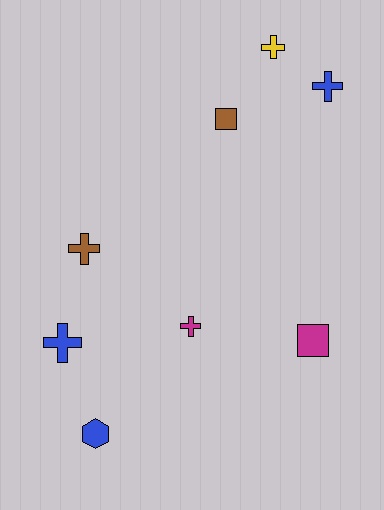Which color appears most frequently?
Blue, with 3 objects.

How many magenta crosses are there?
There is 1 magenta cross.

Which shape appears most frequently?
Cross, with 5 objects.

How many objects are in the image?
There are 8 objects.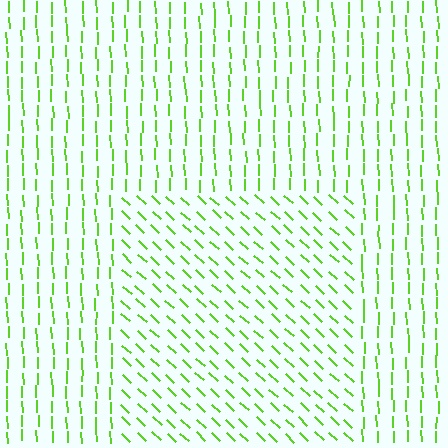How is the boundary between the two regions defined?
The boundary is defined purely by a change in line orientation (approximately 45 degrees difference). All lines are the same color and thickness.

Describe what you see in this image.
The image is filled with small lime line segments. A rectangle region in the image has lines oriented differently from the surrounding lines, creating a visible texture boundary.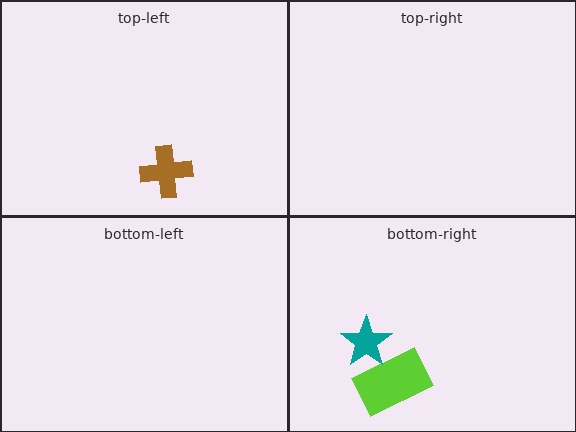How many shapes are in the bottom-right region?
2.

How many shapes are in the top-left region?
1.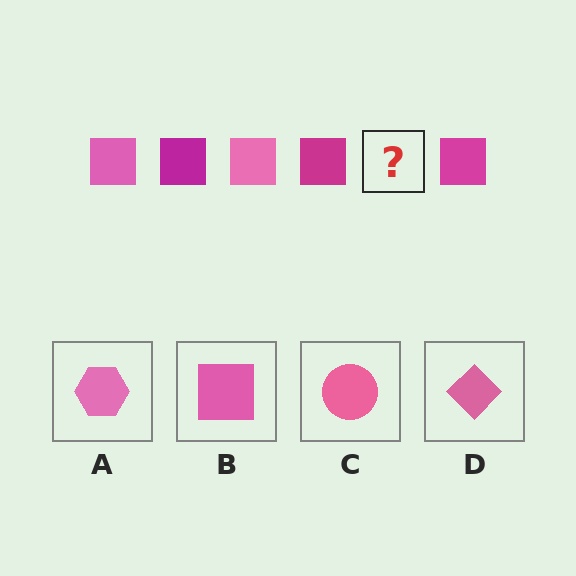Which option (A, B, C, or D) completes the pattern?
B.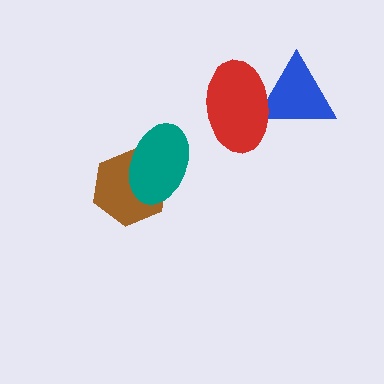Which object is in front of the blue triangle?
The red ellipse is in front of the blue triangle.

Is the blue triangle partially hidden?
Yes, it is partially covered by another shape.